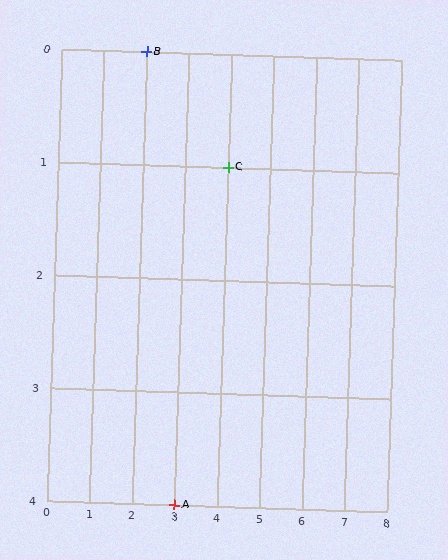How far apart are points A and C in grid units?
Points A and C are 1 column and 3 rows apart (about 3.2 grid units diagonally).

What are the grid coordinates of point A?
Point A is at grid coordinates (3, 4).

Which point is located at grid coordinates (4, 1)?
Point C is at (4, 1).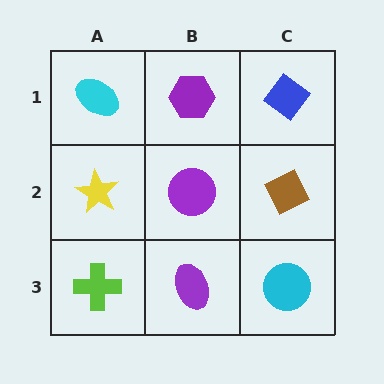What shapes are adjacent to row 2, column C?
A blue diamond (row 1, column C), a cyan circle (row 3, column C), a purple circle (row 2, column B).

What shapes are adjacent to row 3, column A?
A yellow star (row 2, column A), a purple ellipse (row 3, column B).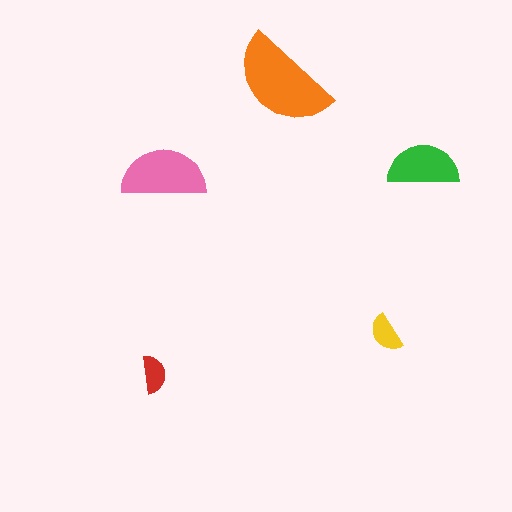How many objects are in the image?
There are 5 objects in the image.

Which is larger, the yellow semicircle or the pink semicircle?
The pink one.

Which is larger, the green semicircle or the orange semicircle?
The orange one.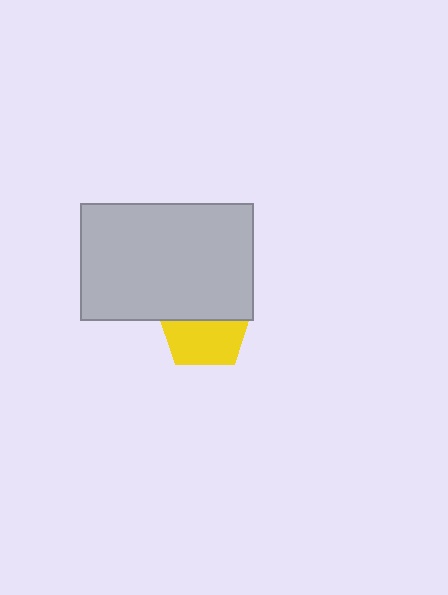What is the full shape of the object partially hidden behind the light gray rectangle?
The partially hidden object is a yellow pentagon.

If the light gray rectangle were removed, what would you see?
You would see the complete yellow pentagon.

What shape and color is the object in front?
The object in front is a light gray rectangle.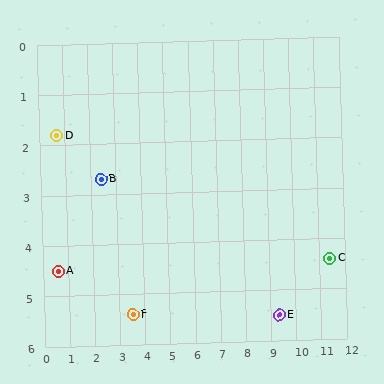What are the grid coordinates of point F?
Point F is at approximately (3.5, 5.4).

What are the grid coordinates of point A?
Point A is at approximately (0.6, 4.5).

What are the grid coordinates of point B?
Point B is at approximately (2.4, 2.7).